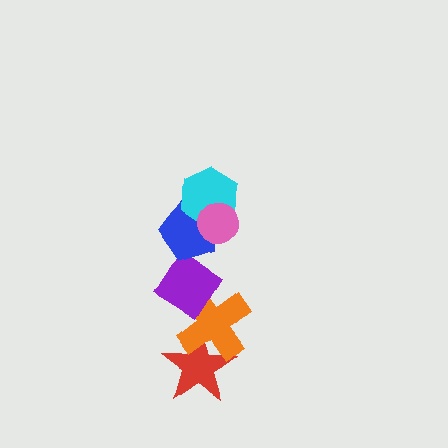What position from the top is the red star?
The red star is 6th from the top.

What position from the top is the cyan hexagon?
The cyan hexagon is 2nd from the top.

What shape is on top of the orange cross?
The purple diamond is on top of the orange cross.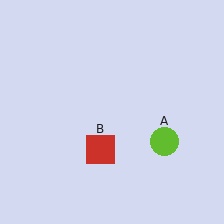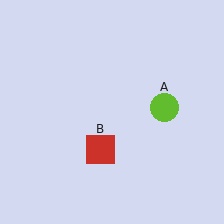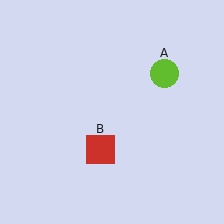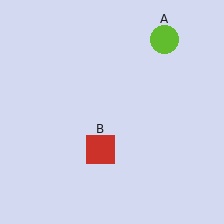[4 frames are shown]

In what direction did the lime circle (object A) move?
The lime circle (object A) moved up.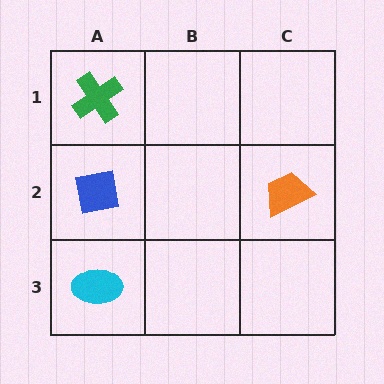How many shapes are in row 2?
2 shapes.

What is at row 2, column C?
An orange trapezoid.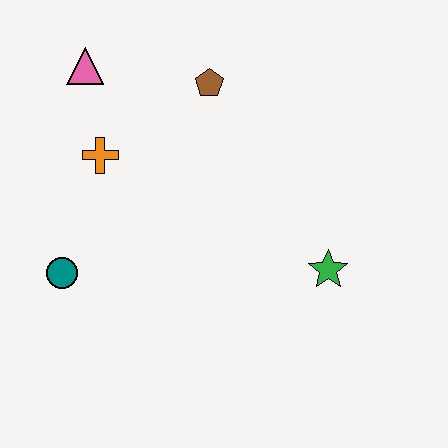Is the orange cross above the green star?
Yes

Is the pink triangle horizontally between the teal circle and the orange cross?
Yes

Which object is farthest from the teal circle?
The green star is farthest from the teal circle.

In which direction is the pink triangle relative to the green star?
The pink triangle is to the left of the green star.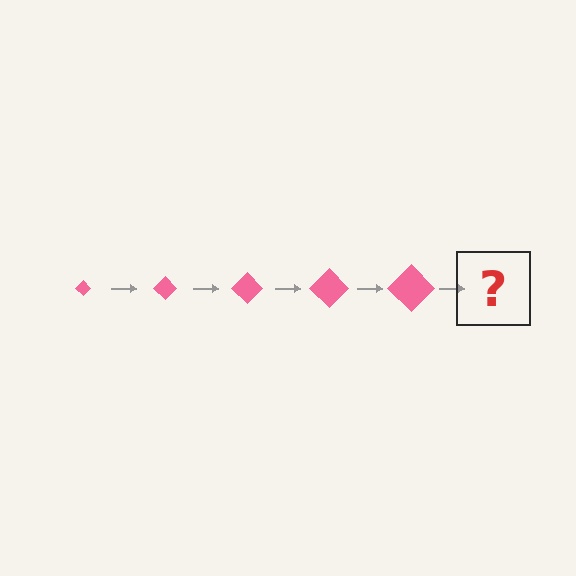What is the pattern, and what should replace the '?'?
The pattern is that the diamond gets progressively larger each step. The '?' should be a pink diamond, larger than the previous one.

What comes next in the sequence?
The next element should be a pink diamond, larger than the previous one.